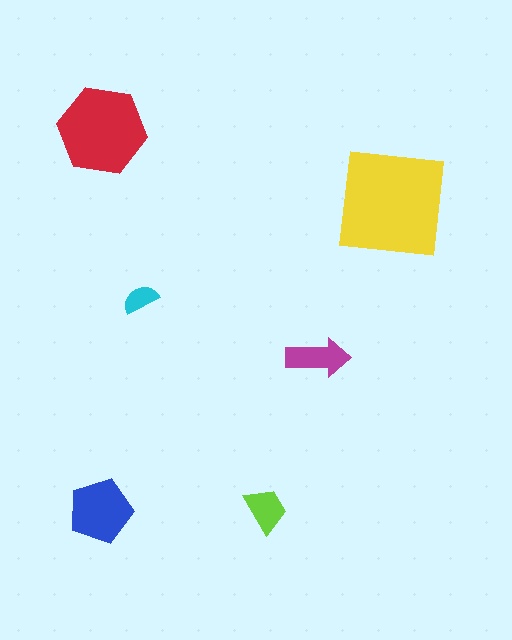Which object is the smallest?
The cyan semicircle.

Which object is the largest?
The yellow square.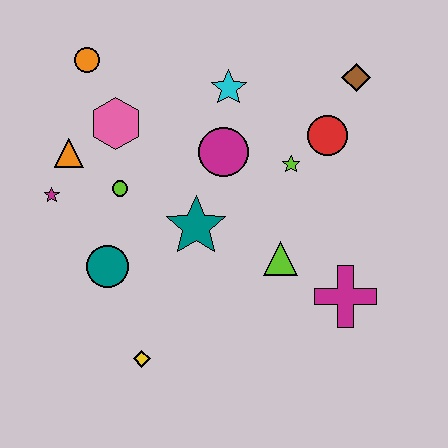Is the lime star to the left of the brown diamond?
Yes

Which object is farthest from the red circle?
The yellow diamond is farthest from the red circle.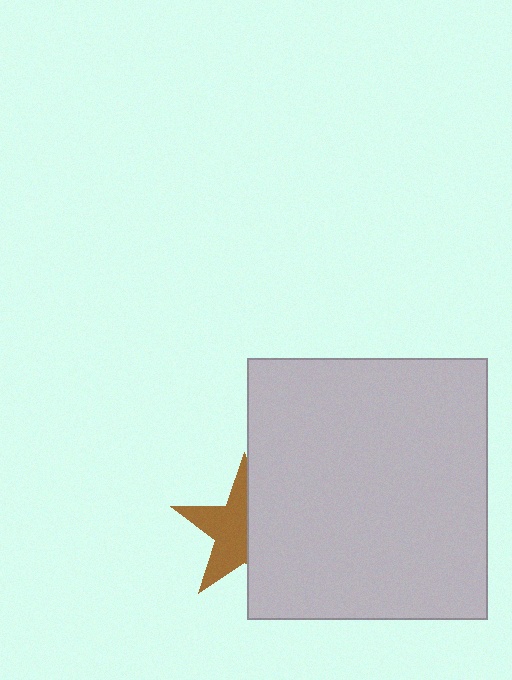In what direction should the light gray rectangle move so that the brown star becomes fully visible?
The light gray rectangle should move right. That is the shortest direction to clear the overlap and leave the brown star fully visible.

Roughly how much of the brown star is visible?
About half of it is visible (roughly 54%).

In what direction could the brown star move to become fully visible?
The brown star could move left. That would shift it out from behind the light gray rectangle entirely.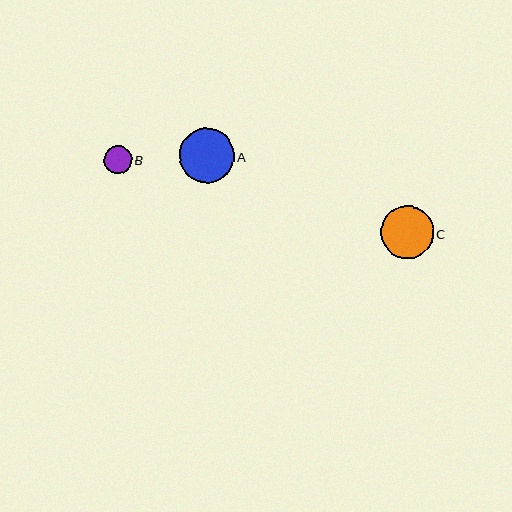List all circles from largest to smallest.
From largest to smallest: A, C, B.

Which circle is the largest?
Circle A is the largest with a size of approximately 55 pixels.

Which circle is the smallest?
Circle B is the smallest with a size of approximately 28 pixels.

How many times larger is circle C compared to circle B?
Circle C is approximately 1.9 times the size of circle B.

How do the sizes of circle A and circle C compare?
Circle A and circle C are approximately the same size.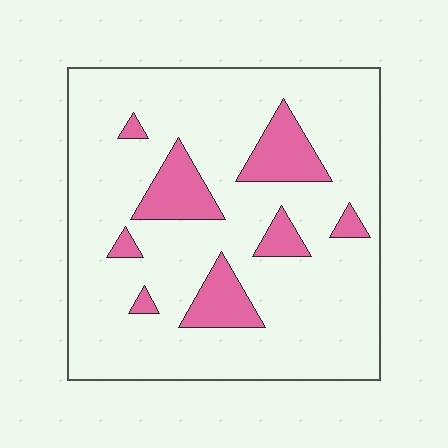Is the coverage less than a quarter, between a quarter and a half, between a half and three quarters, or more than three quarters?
Less than a quarter.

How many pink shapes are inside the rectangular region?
8.